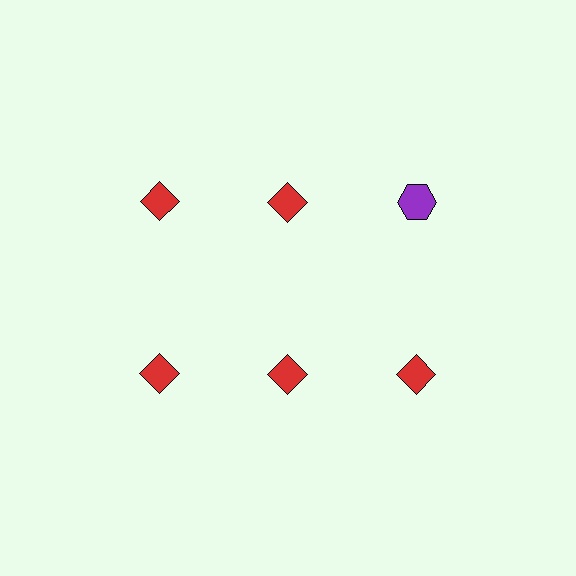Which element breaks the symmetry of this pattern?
The purple hexagon in the top row, center column breaks the symmetry. All other shapes are red diamonds.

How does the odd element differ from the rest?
It differs in both color (purple instead of red) and shape (hexagon instead of diamond).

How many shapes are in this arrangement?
There are 6 shapes arranged in a grid pattern.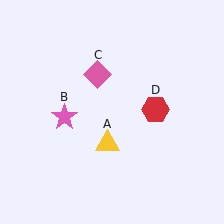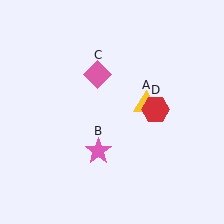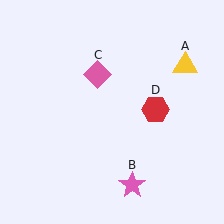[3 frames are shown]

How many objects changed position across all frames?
2 objects changed position: yellow triangle (object A), pink star (object B).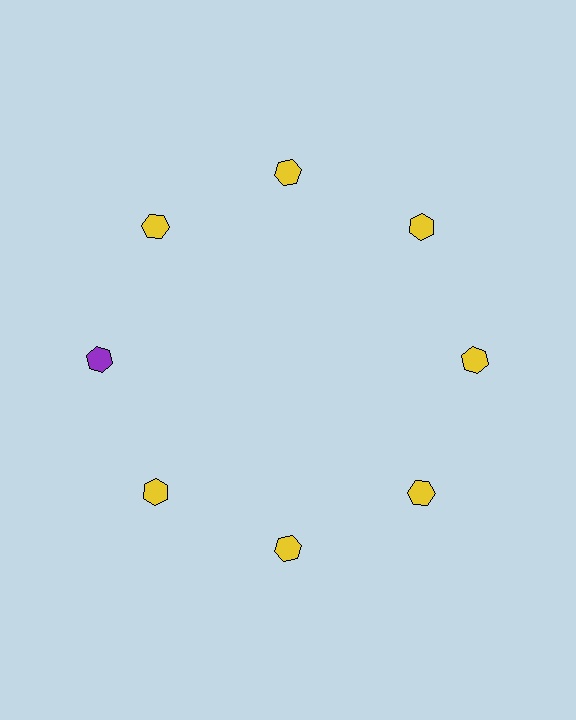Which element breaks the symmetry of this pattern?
The purple hexagon at roughly the 9 o'clock position breaks the symmetry. All other shapes are yellow hexagons.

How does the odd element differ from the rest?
It has a different color: purple instead of yellow.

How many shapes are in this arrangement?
There are 8 shapes arranged in a ring pattern.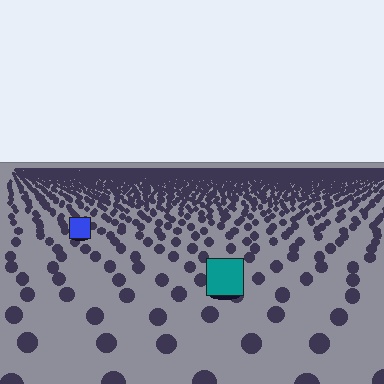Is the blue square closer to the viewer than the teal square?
No. The teal square is closer — you can tell from the texture gradient: the ground texture is coarser near it.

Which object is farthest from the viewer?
The blue square is farthest from the viewer. It appears smaller and the ground texture around it is denser.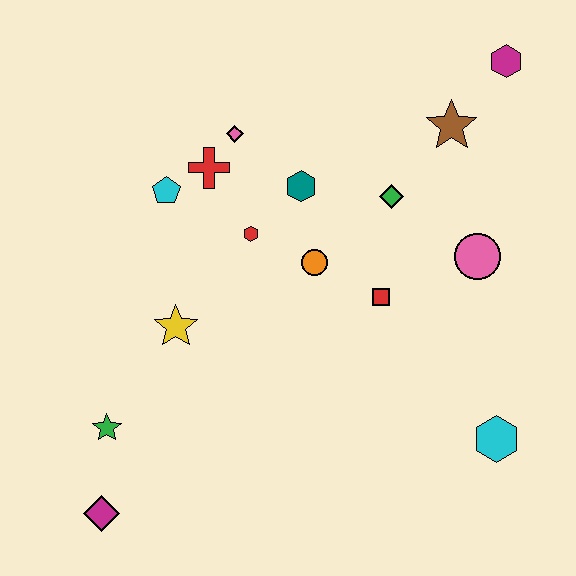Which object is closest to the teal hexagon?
The red hexagon is closest to the teal hexagon.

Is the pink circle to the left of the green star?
No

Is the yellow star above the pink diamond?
No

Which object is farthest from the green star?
The magenta hexagon is farthest from the green star.